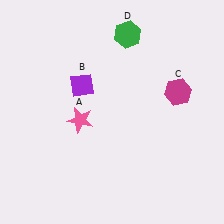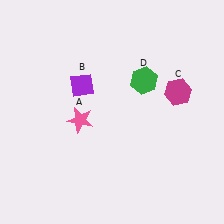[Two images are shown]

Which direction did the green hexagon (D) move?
The green hexagon (D) moved down.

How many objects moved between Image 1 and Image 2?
1 object moved between the two images.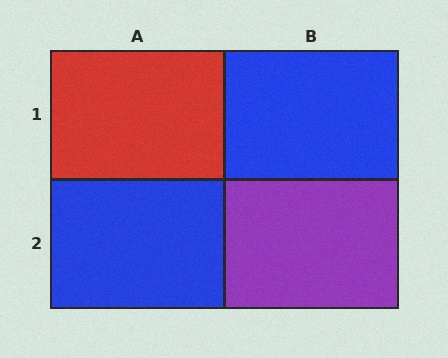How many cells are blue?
2 cells are blue.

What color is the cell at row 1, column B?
Blue.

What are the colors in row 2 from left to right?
Blue, purple.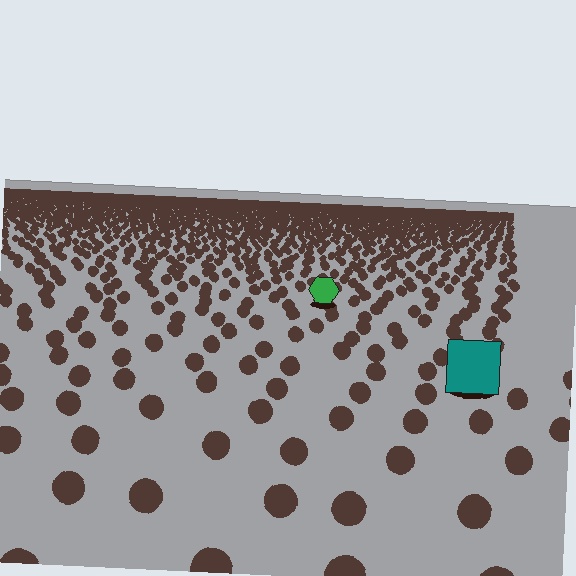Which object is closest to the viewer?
The teal square is closest. The texture marks near it are larger and more spread out.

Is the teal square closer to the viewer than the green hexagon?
Yes. The teal square is closer — you can tell from the texture gradient: the ground texture is coarser near it.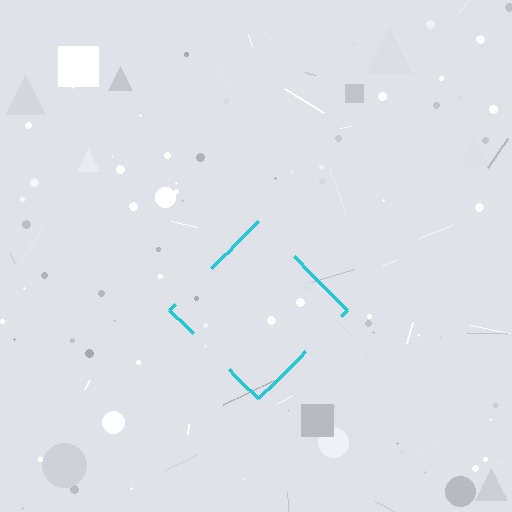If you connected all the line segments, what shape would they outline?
They would outline a diamond.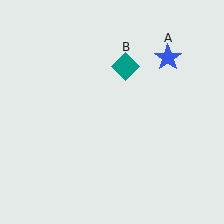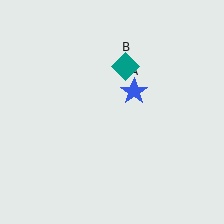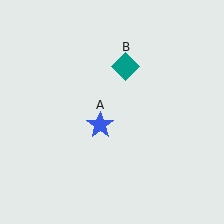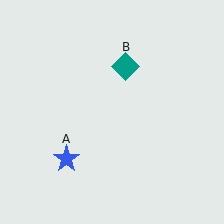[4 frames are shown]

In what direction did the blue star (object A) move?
The blue star (object A) moved down and to the left.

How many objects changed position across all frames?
1 object changed position: blue star (object A).